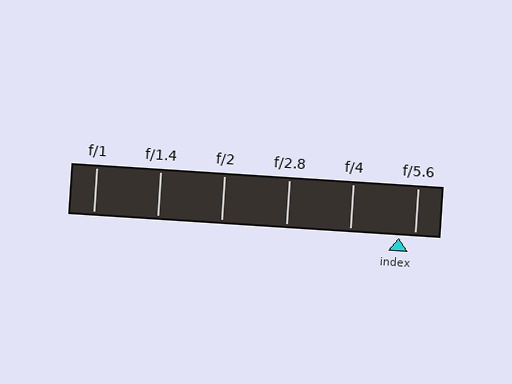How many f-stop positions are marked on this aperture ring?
There are 6 f-stop positions marked.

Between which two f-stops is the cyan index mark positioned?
The index mark is between f/4 and f/5.6.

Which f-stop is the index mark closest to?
The index mark is closest to f/5.6.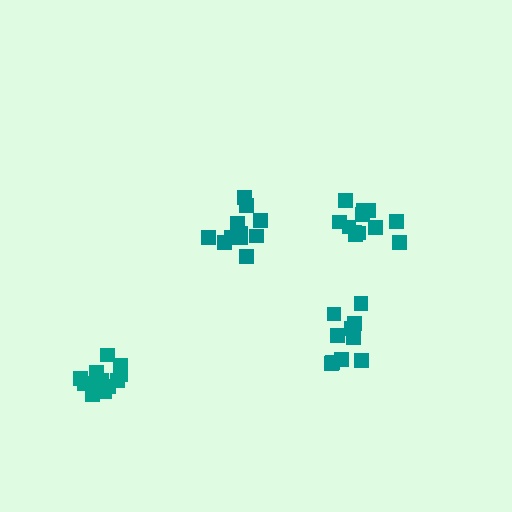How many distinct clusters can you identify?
There are 4 distinct clusters.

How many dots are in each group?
Group 1: 12 dots, Group 2: 11 dots, Group 3: 10 dots, Group 4: 12 dots (45 total).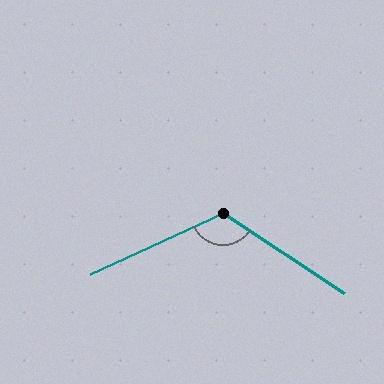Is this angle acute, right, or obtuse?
It is obtuse.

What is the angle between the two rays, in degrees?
Approximately 122 degrees.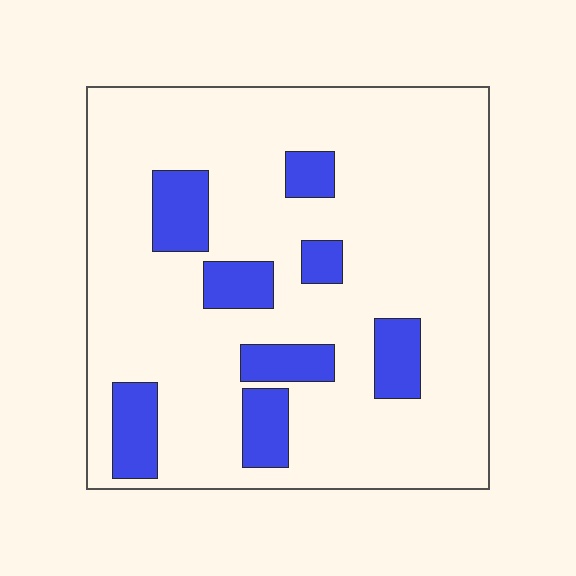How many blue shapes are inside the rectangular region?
8.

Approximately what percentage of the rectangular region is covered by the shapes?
Approximately 15%.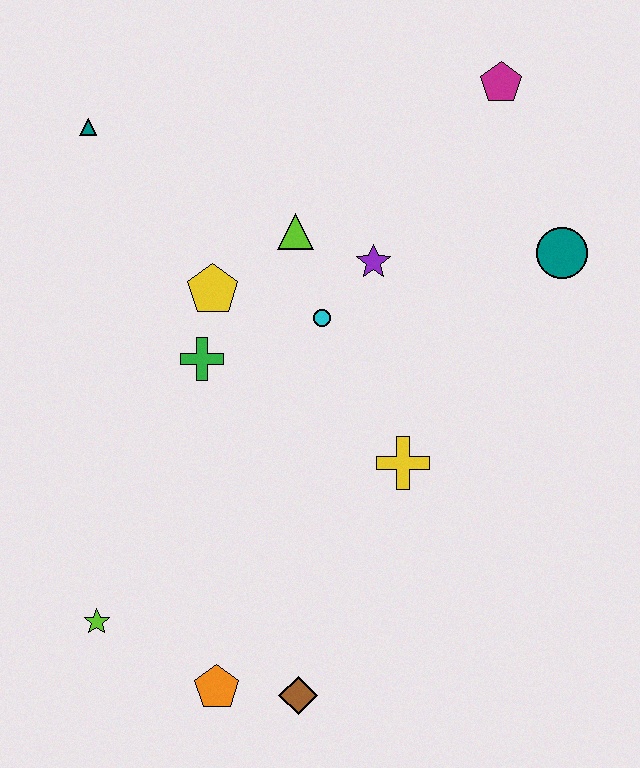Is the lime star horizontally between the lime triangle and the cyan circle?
No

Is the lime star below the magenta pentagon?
Yes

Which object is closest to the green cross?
The yellow pentagon is closest to the green cross.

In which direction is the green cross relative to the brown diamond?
The green cross is above the brown diamond.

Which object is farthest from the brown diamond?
The magenta pentagon is farthest from the brown diamond.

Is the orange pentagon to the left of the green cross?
No